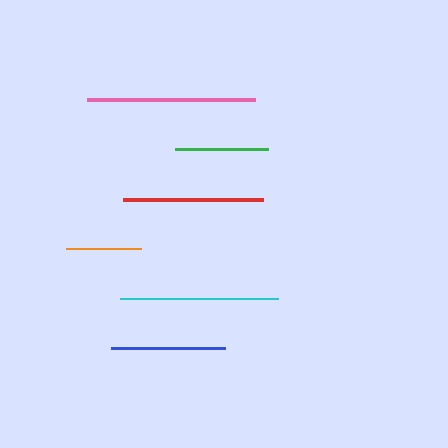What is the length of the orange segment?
The orange segment is approximately 75 pixels long.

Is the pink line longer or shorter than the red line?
The pink line is longer than the red line.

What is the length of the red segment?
The red segment is approximately 140 pixels long.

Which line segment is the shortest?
The orange line is the shortest at approximately 75 pixels.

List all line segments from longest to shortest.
From longest to shortest: pink, cyan, red, blue, green, orange.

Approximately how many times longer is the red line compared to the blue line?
The red line is approximately 1.2 times the length of the blue line.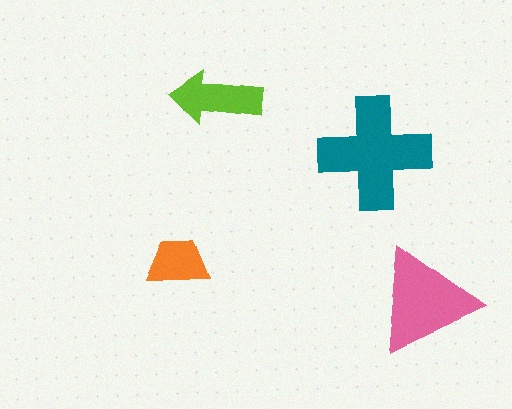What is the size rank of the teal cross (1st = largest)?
1st.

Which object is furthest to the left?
The orange trapezoid is leftmost.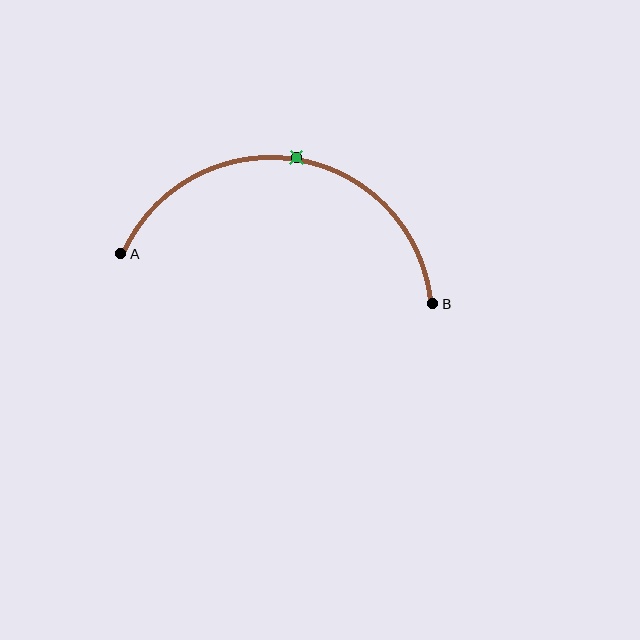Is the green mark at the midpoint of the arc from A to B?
Yes. The green mark lies on the arc at equal arc-length from both A and B — it is the arc midpoint.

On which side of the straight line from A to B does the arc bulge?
The arc bulges above the straight line connecting A and B.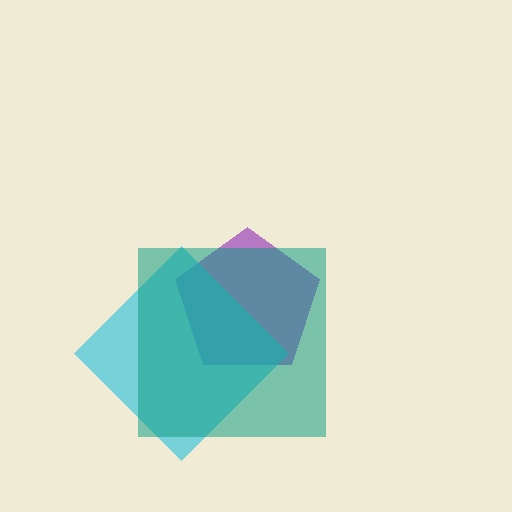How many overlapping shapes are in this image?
There are 3 overlapping shapes in the image.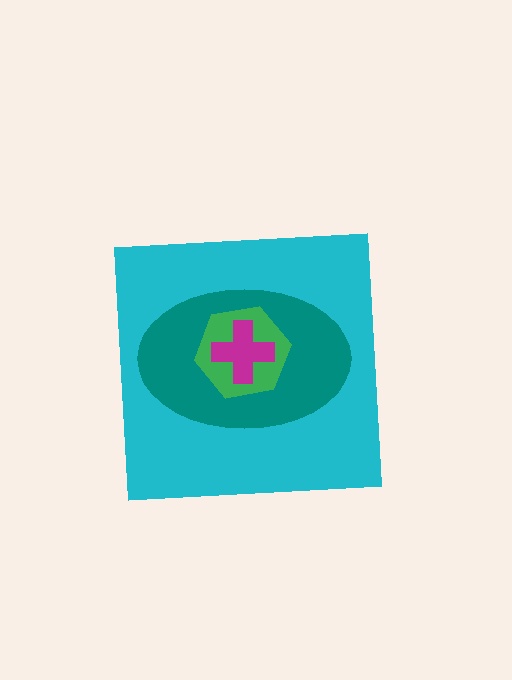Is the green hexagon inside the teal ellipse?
Yes.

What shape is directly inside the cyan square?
The teal ellipse.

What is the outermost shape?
The cyan square.